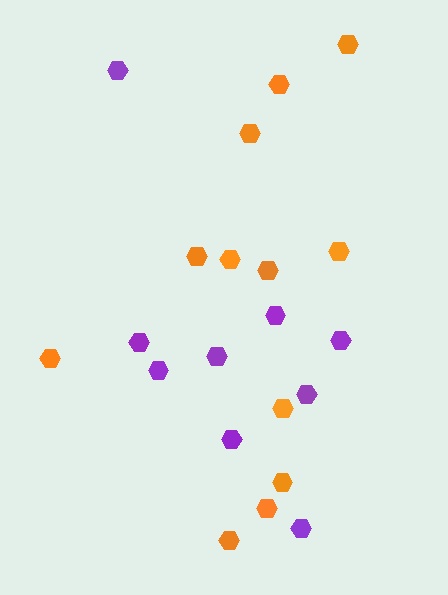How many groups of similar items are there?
There are 2 groups: one group of orange hexagons (12) and one group of purple hexagons (9).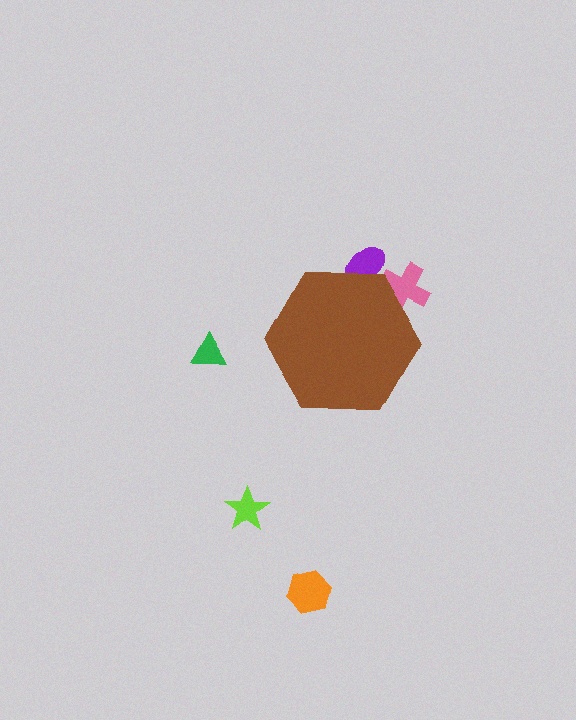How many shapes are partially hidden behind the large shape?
2 shapes are partially hidden.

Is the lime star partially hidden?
No, the lime star is fully visible.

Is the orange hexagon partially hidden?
No, the orange hexagon is fully visible.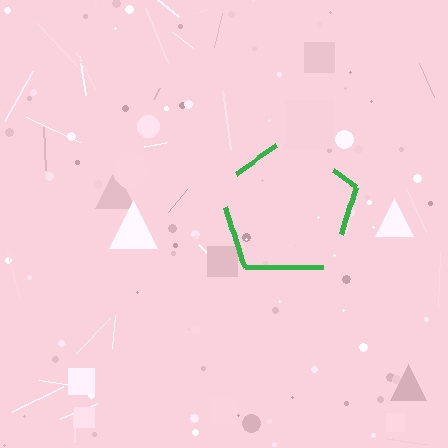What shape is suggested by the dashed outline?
The dashed outline suggests a pentagon.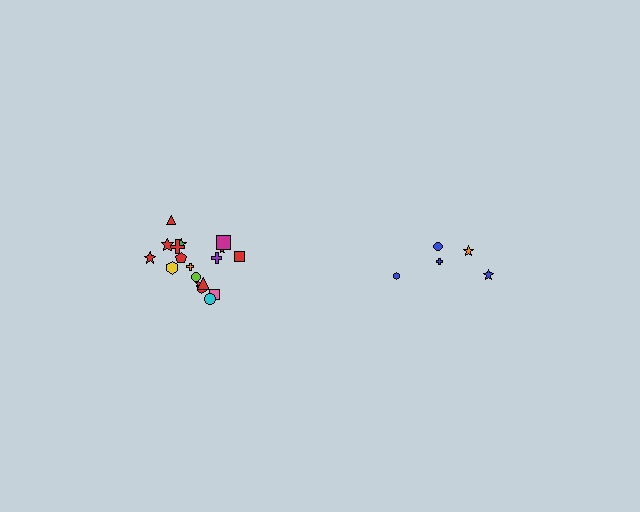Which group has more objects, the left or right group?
The left group.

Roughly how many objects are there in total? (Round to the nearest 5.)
Roughly 25 objects in total.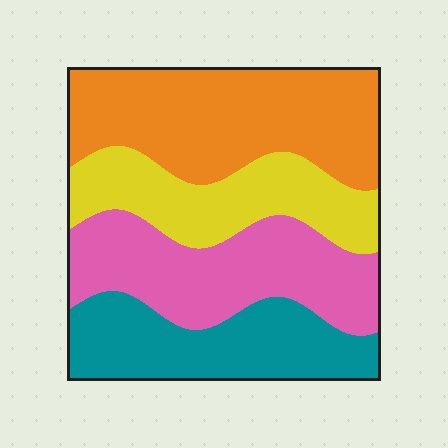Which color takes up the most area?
Orange, at roughly 30%.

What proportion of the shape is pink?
Pink takes up about one quarter (1/4) of the shape.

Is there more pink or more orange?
Orange.